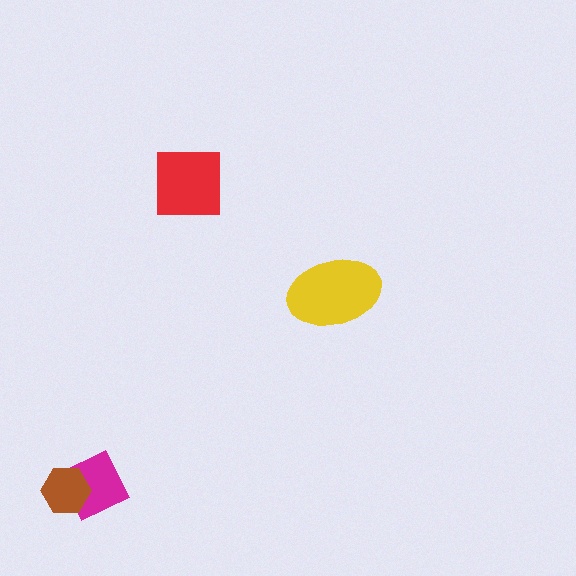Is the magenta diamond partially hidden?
Yes, it is partially covered by another shape.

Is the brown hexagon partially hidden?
No, no other shape covers it.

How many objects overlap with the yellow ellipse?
0 objects overlap with the yellow ellipse.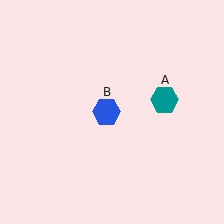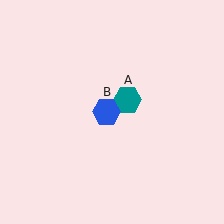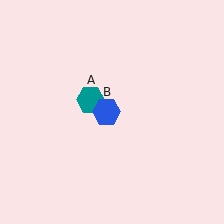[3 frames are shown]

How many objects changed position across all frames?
1 object changed position: teal hexagon (object A).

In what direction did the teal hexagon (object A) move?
The teal hexagon (object A) moved left.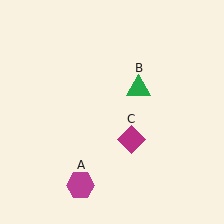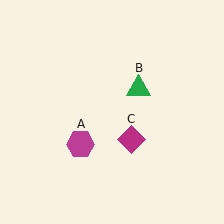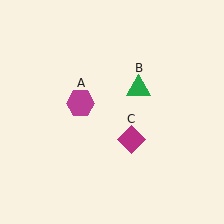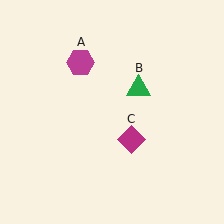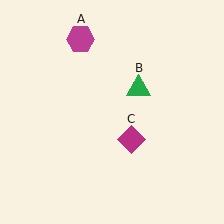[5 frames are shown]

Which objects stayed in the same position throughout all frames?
Green triangle (object B) and magenta diamond (object C) remained stationary.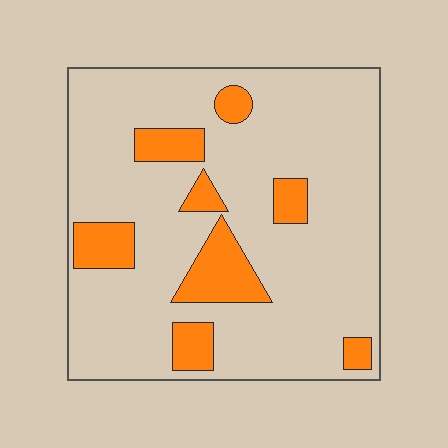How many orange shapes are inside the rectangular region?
8.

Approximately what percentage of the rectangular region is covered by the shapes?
Approximately 15%.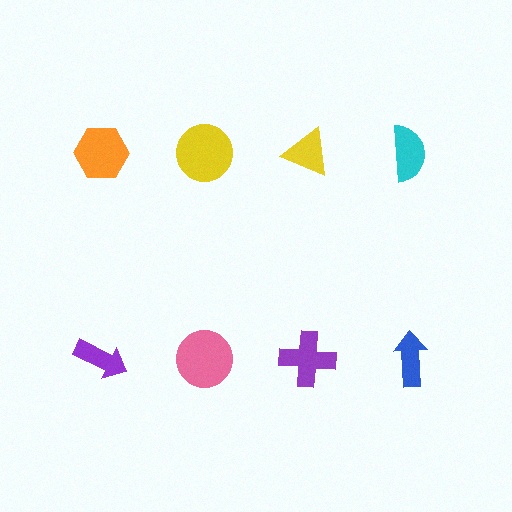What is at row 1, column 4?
A cyan semicircle.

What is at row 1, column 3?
A yellow triangle.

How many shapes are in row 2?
4 shapes.